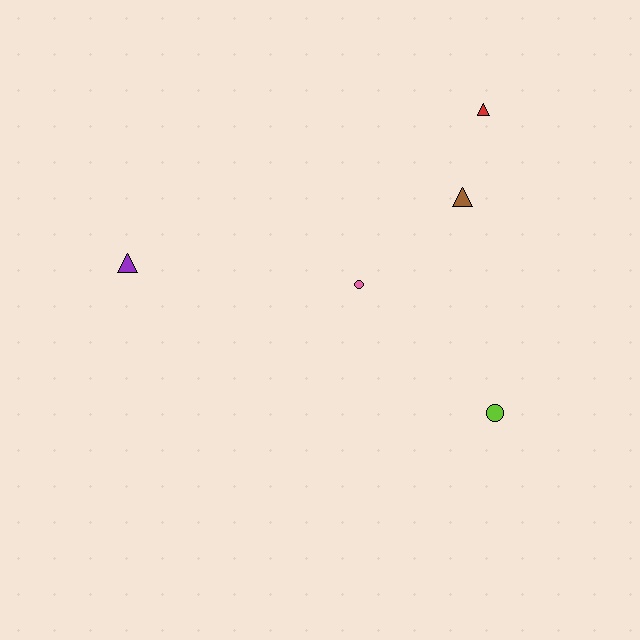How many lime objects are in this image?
There is 1 lime object.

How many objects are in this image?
There are 5 objects.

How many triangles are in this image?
There are 3 triangles.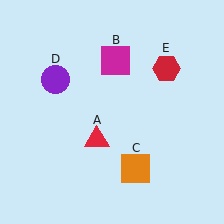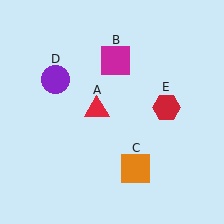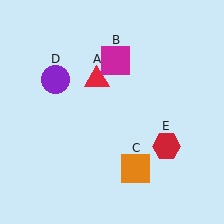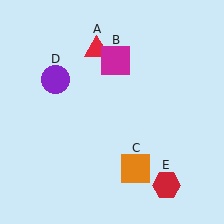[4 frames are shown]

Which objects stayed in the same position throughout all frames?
Magenta square (object B) and orange square (object C) and purple circle (object D) remained stationary.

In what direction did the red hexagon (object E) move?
The red hexagon (object E) moved down.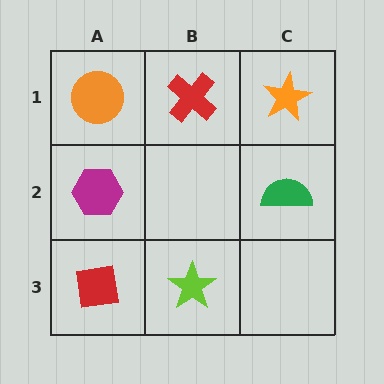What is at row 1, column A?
An orange circle.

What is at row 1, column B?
A red cross.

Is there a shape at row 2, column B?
No, that cell is empty.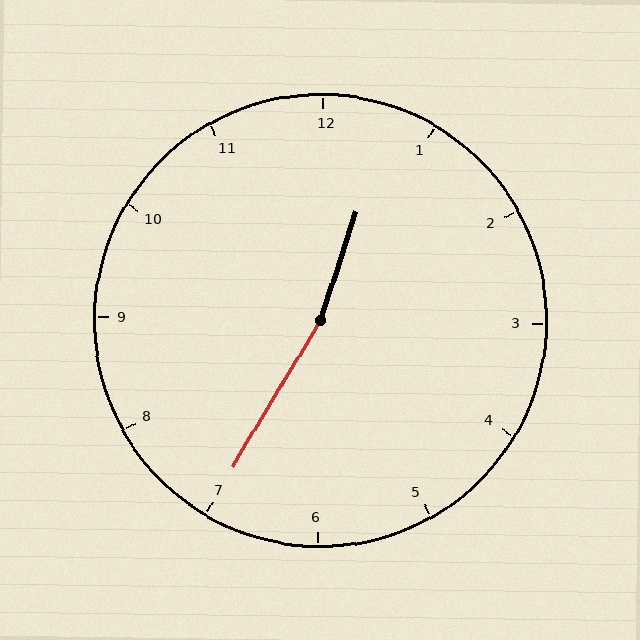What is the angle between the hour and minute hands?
Approximately 168 degrees.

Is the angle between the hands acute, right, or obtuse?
It is obtuse.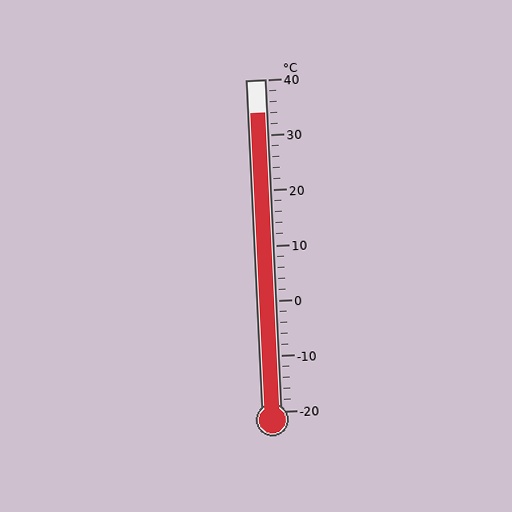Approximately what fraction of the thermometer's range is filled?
The thermometer is filled to approximately 90% of its range.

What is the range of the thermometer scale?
The thermometer scale ranges from -20°C to 40°C.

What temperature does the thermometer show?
The thermometer shows approximately 34°C.